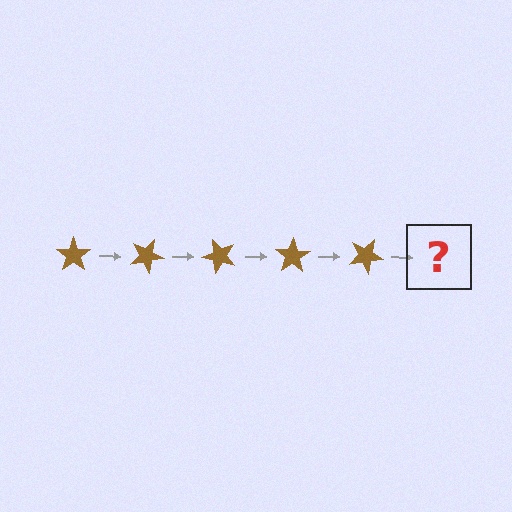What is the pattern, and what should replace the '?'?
The pattern is that the star rotates 25 degrees each step. The '?' should be a brown star rotated 125 degrees.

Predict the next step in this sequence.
The next step is a brown star rotated 125 degrees.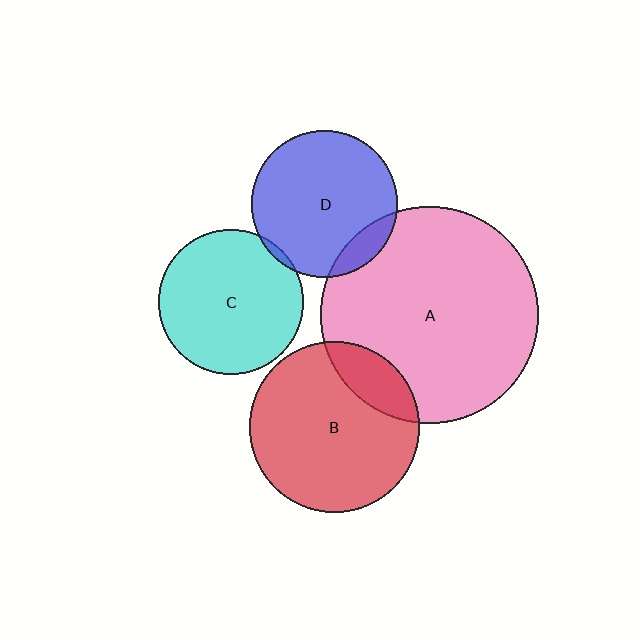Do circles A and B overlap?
Yes.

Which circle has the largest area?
Circle A (pink).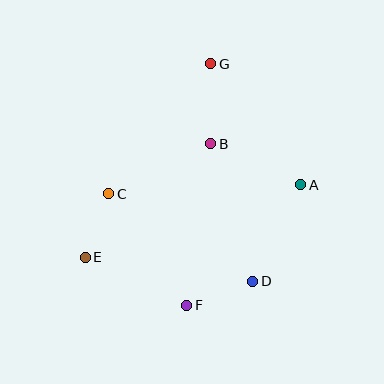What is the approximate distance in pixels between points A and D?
The distance between A and D is approximately 108 pixels.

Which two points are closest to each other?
Points C and E are closest to each other.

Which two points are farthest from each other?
Points F and G are farthest from each other.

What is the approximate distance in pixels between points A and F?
The distance between A and F is approximately 166 pixels.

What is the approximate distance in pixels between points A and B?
The distance between A and B is approximately 99 pixels.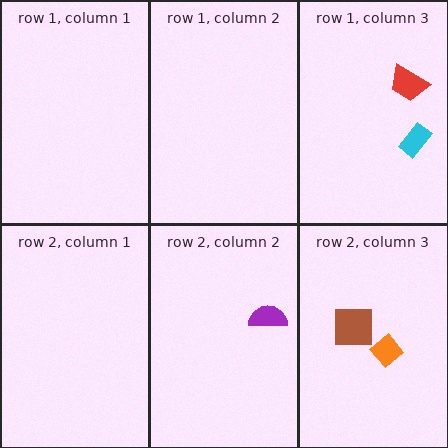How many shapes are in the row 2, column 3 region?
2.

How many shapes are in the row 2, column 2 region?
1.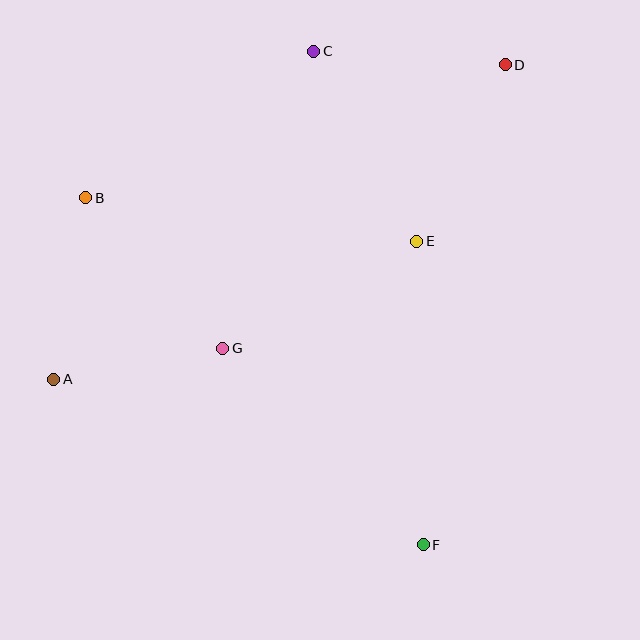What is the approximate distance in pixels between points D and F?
The distance between D and F is approximately 487 pixels.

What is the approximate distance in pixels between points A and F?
The distance between A and F is approximately 405 pixels.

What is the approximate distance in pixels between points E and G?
The distance between E and G is approximately 222 pixels.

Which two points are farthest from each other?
Points A and D are farthest from each other.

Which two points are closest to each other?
Points A and G are closest to each other.